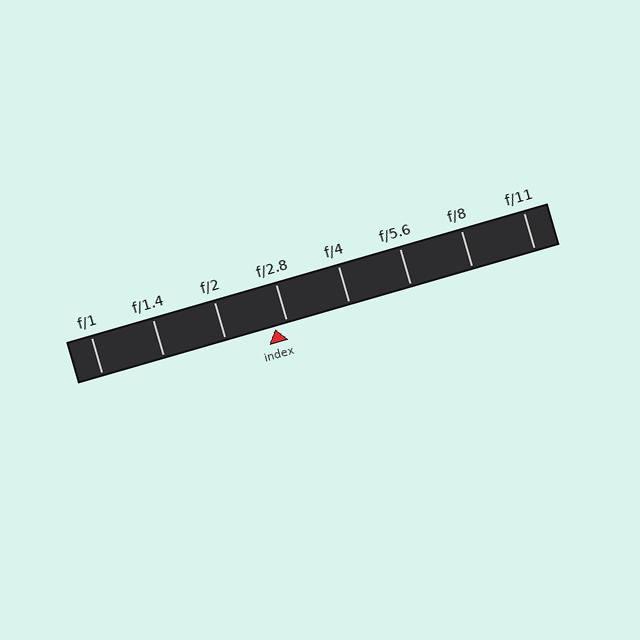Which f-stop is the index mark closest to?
The index mark is closest to f/2.8.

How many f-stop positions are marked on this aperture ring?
There are 8 f-stop positions marked.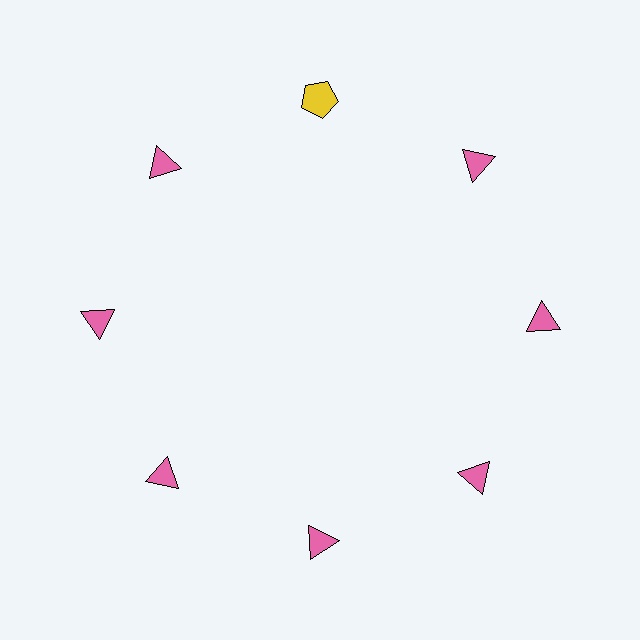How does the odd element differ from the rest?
It differs in both color (yellow instead of pink) and shape (pentagon instead of triangle).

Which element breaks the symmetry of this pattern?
The yellow pentagon at roughly the 12 o'clock position breaks the symmetry. All other shapes are pink triangles.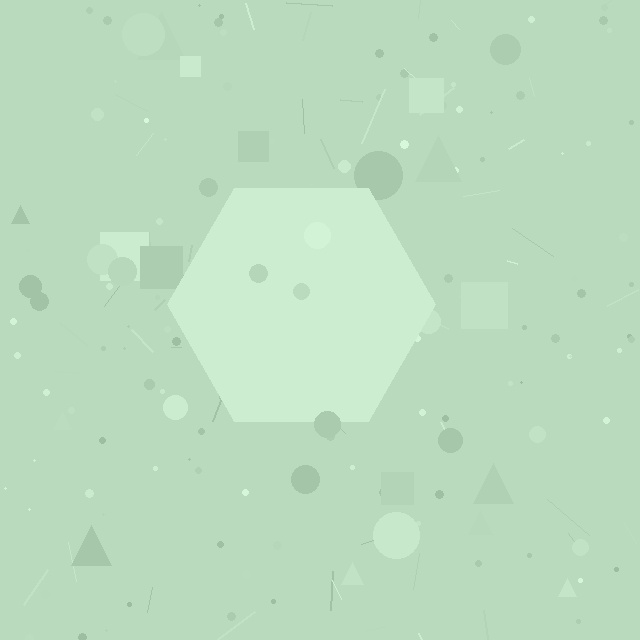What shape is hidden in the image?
A hexagon is hidden in the image.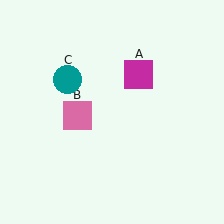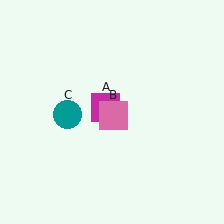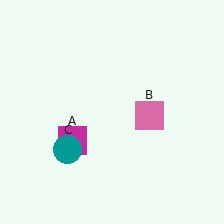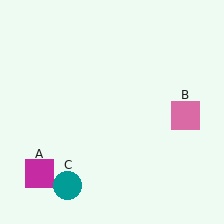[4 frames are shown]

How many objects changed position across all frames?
3 objects changed position: magenta square (object A), pink square (object B), teal circle (object C).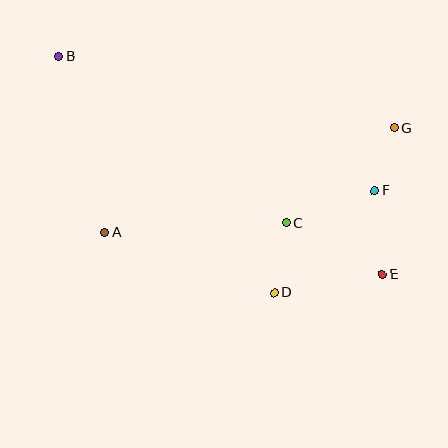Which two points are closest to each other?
Points F and G are closest to each other.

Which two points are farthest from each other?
Points B and E are farthest from each other.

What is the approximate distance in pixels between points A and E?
The distance between A and E is approximately 281 pixels.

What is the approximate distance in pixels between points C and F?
The distance between C and F is approximately 94 pixels.